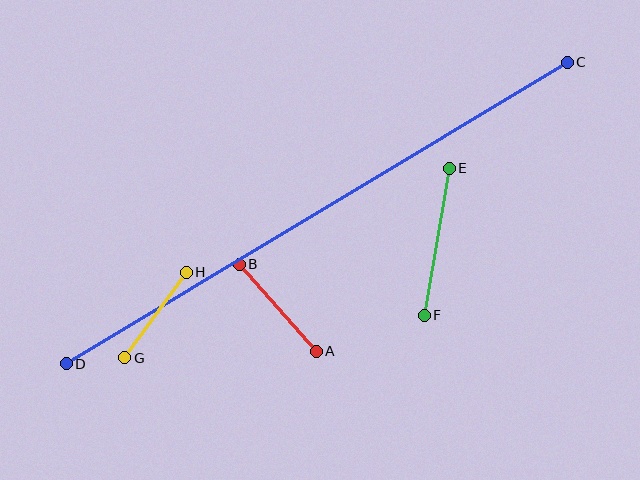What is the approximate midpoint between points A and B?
The midpoint is at approximately (278, 308) pixels.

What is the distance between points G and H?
The distance is approximately 105 pixels.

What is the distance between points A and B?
The distance is approximately 117 pixels.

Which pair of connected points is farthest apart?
Points C and D are farthest apart.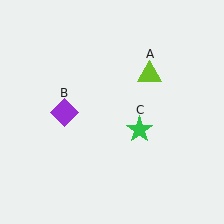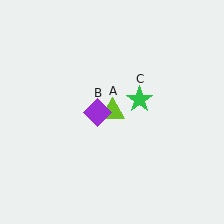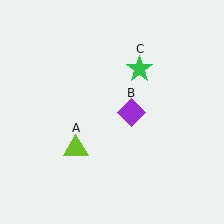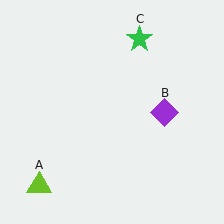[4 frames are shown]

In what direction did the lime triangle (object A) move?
The lime triangle (object A) moved down and to the left.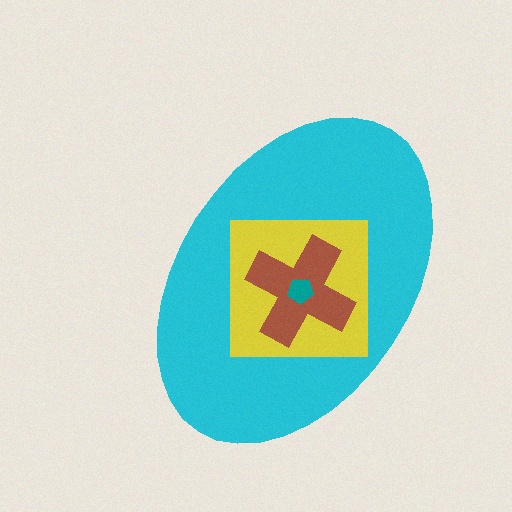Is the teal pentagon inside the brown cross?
Yes.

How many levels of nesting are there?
4.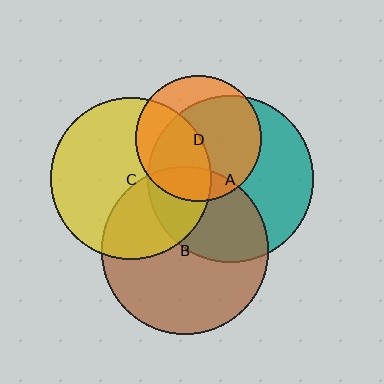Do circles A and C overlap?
Yes.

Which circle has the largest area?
Circle B (brown).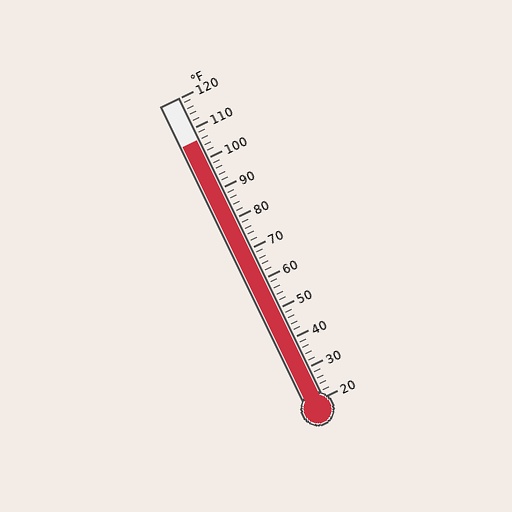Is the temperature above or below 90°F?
The temperature is above 90°F.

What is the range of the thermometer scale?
The thermometer scale ranges from 20°F to 120°F.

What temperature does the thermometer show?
The thermometer shows approximately 106°F.